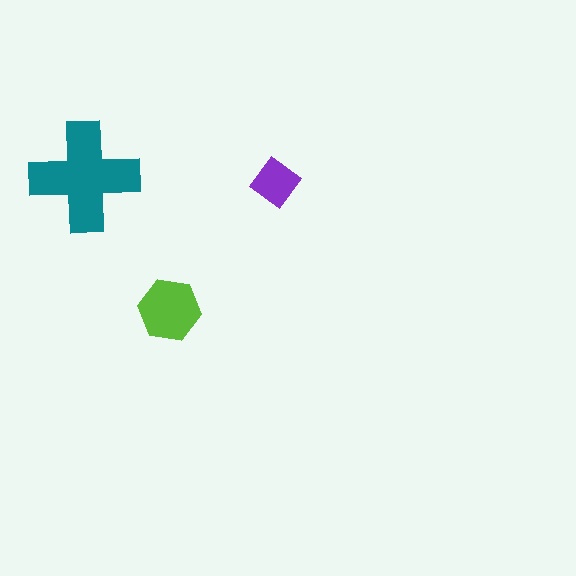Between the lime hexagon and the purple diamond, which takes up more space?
The lime hexagon.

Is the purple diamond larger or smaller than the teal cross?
Smaller.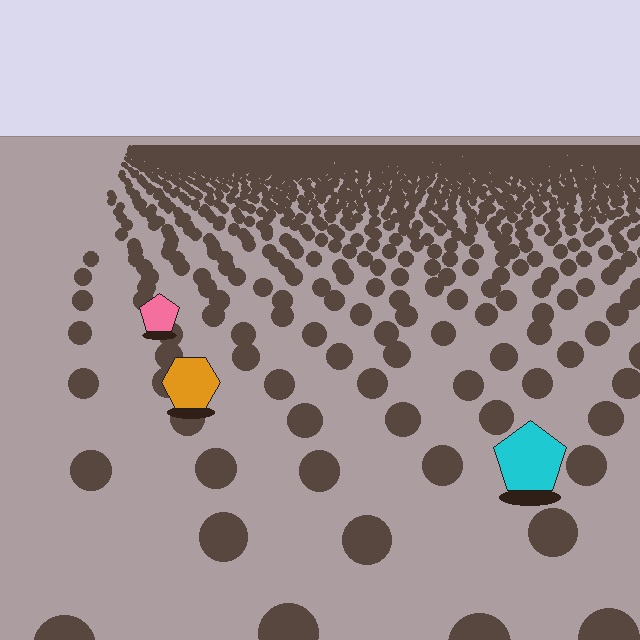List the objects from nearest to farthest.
From nearest to farthest: the cyan pentagon, the orange hexagon, the pink pentagon.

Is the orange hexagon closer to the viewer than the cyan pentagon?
No. The cyan pentagon is closer — you can tell from the texture gradient: the ground texture is coarser near it.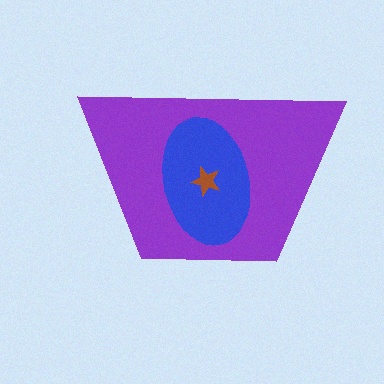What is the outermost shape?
The purple trapezoid.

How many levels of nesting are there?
3.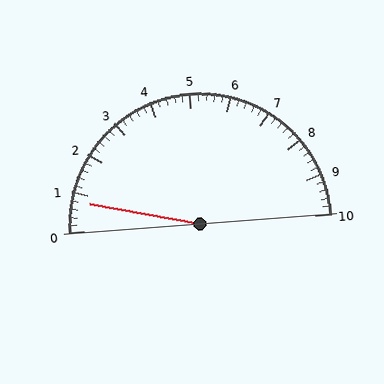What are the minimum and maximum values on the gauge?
The gauge ranges from 0 to 10.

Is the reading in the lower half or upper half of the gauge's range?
The reading is in the lower half of the range (0 to 10).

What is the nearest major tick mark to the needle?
The nearest major tick mark is 1.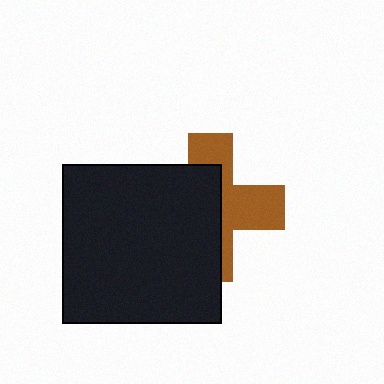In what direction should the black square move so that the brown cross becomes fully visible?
The black square should move left. That is the shortest direction to clear the overlap and leave the brown cross fully visible.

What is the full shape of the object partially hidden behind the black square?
The partially hidden object is a brown cross.